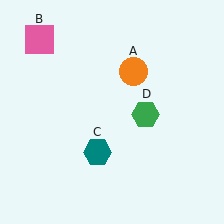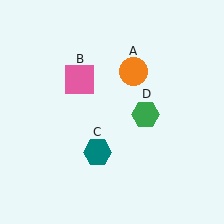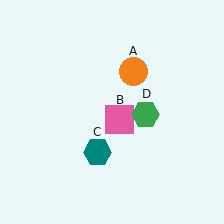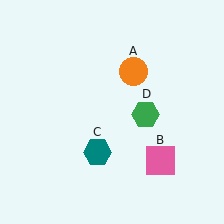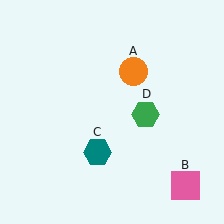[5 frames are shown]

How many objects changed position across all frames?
1 object changed position: pink square (object B).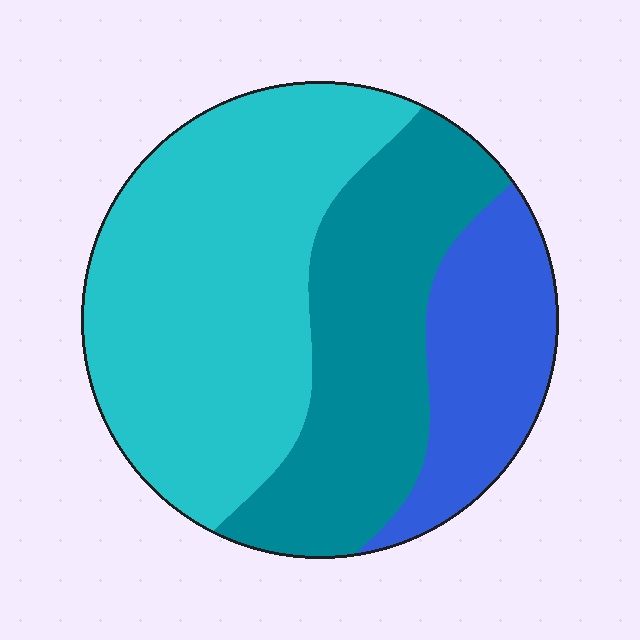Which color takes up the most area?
Cyan, at roughly 50%.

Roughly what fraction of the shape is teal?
Teal takes up about one third (1/3) of the shape.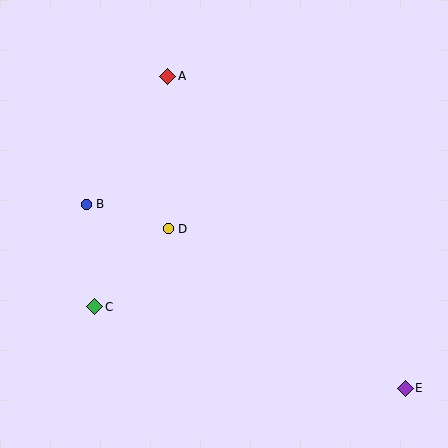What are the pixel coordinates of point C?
Point C is at (95, 307).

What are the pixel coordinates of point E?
Point E is at (405, 388).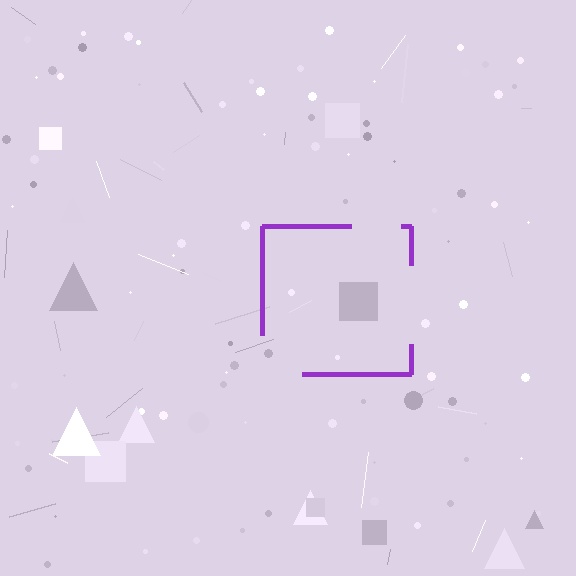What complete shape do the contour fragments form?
The contour fragments form a square.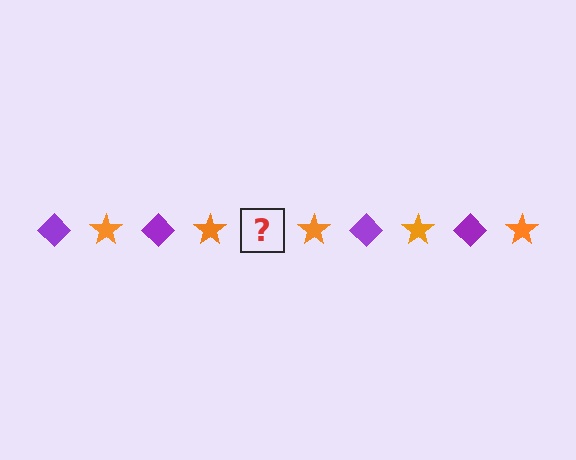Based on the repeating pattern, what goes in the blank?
The blank should be a purple diamond.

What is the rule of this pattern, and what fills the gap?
The rule is that the pattern alternates between purple diamond and orange star. The gap should be filled with a purple diamond.